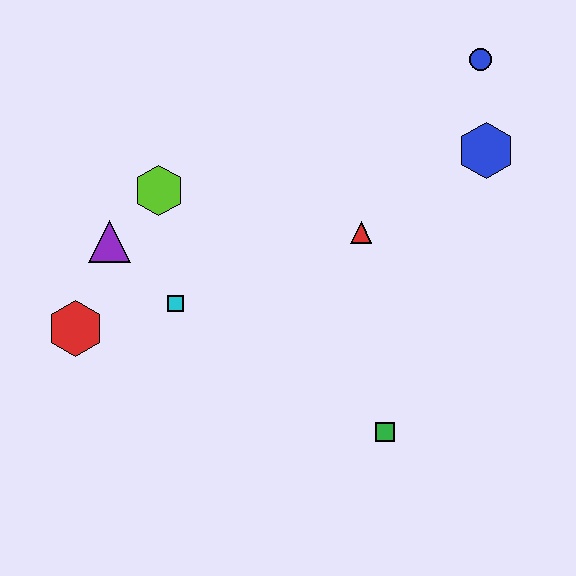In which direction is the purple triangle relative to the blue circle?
The purple triangle is to the left of the blue circle.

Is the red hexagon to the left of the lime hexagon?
Yes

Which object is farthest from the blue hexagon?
The red hexagon is farthest from the blue hexagon.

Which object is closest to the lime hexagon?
The purple triangle is closest to the lime hexagon.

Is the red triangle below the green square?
No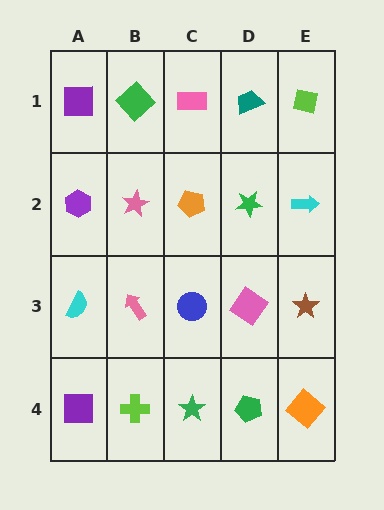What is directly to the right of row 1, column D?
A lime square.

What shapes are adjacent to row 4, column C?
A blue circle (row 3, column C), a lime cross (row 4, column B), a green pentagon (row 4, column D).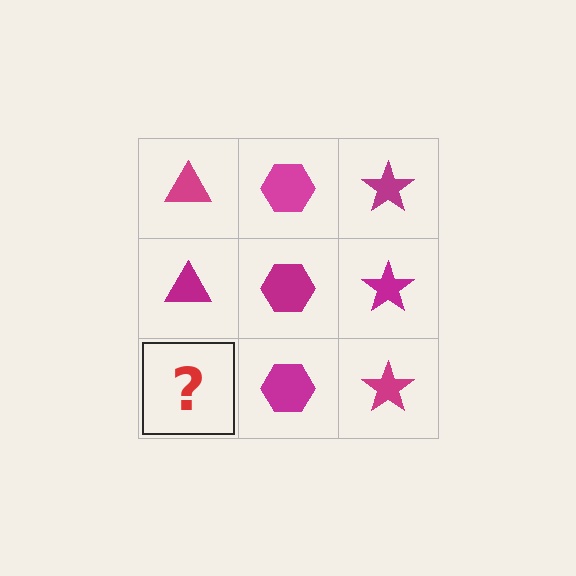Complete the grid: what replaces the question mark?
The question mark should be replaced with a magenta triangle.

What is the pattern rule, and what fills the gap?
The rule is that each column has a consistent shape. The gap should be filled with a magenta triangle.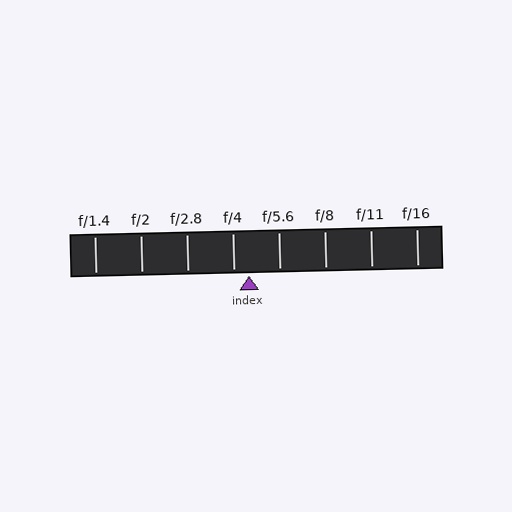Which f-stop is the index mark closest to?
The index mark is closest to f/4.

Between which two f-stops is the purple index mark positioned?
The index mark is between f/4 and f/5.6.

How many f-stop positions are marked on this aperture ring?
There are 8 f-stop positions marked.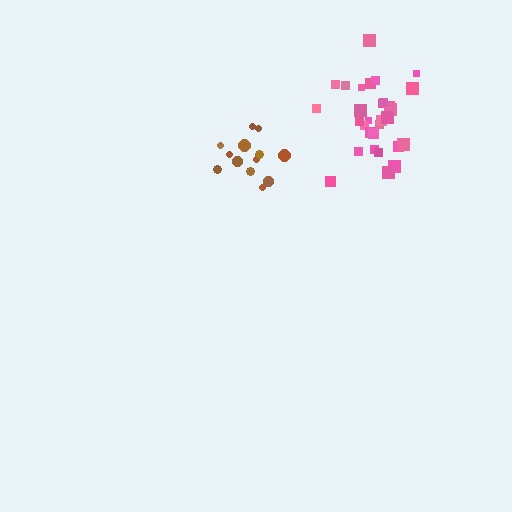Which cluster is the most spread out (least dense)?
Brown.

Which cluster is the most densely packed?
Pink.